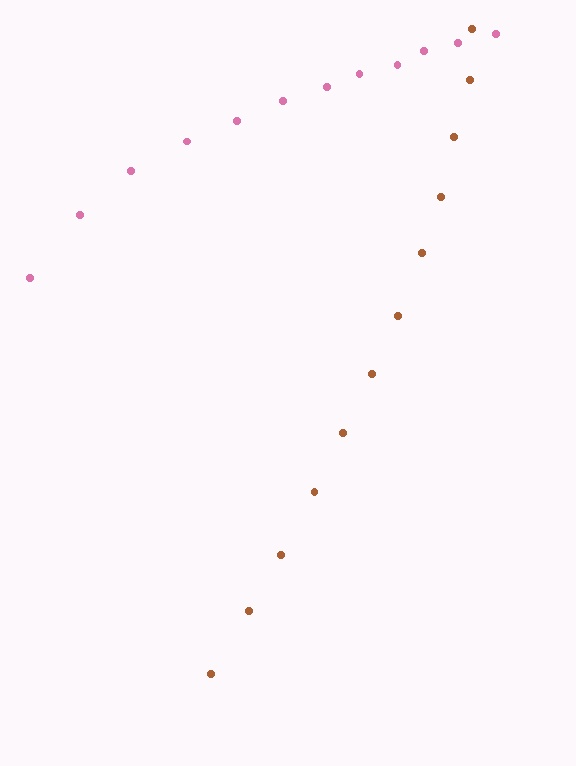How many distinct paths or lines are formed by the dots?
There are 2 distinct paths.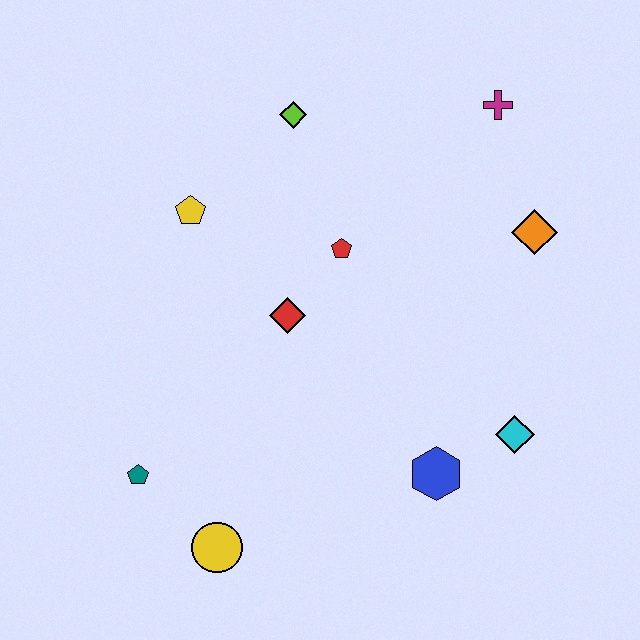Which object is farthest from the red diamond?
The magenta cross is farthest from the red diamond.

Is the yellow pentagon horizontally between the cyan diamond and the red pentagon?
No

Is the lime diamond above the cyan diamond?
Yes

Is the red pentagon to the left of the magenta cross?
Yes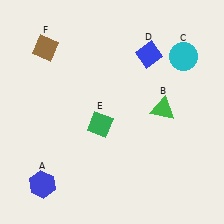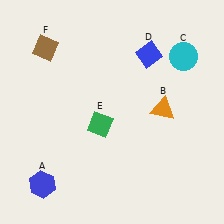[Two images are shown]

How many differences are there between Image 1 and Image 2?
There is 1 difference between the two images.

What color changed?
The triangle (B) changed from green in Image 1 to orange in Image 2.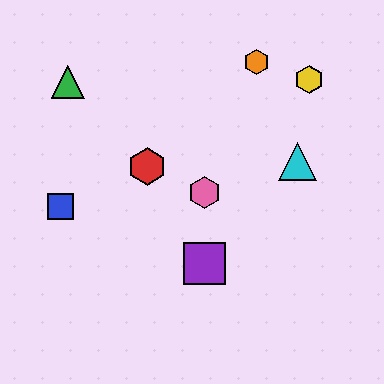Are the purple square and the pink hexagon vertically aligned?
Yes, both are at x≈205.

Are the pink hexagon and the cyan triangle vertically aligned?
No, the pink hexagon is at x≈205 and the cyan triangle is at x≈297.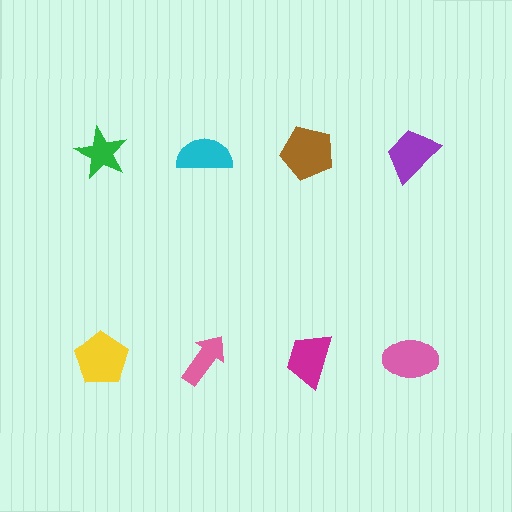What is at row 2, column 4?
A pink ellipse.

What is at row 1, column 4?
A purple trapezoid.